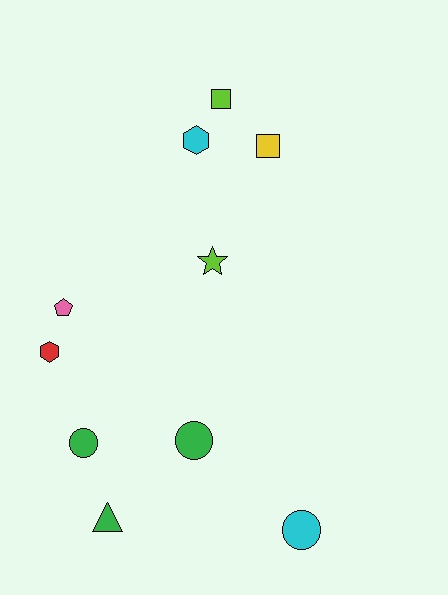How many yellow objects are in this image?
There is 1 yellow object.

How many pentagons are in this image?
There is 1 pentagon.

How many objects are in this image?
There are 10 objects.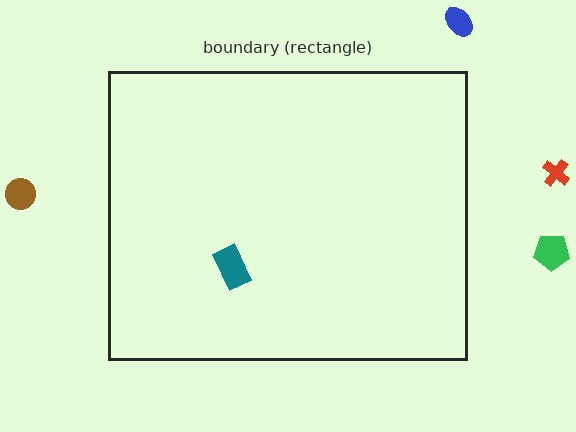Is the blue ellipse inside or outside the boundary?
Outside.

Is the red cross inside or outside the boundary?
Outside.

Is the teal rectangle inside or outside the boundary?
Inside.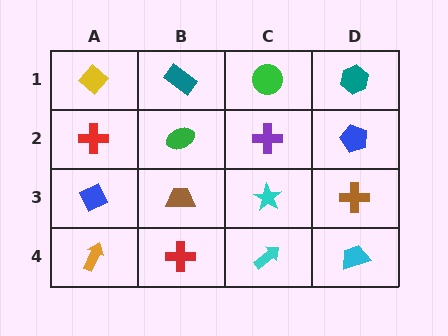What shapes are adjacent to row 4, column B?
A brown trapezoid (row 3, column B), an orange arrow (row 4, column A), a cyan arrow (row 4, column C).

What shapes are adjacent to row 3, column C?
A purple cross (row 2, column C), a cyan arrow (row 4, column C), a brown trapezoid (row 3, column B), a brown cross (row 3, column D).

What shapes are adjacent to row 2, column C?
A green circle (row 1, column C), a cyan star (row 3, column C), a green ellipse (row 2, column B), a blue pentagon (row 2, column D).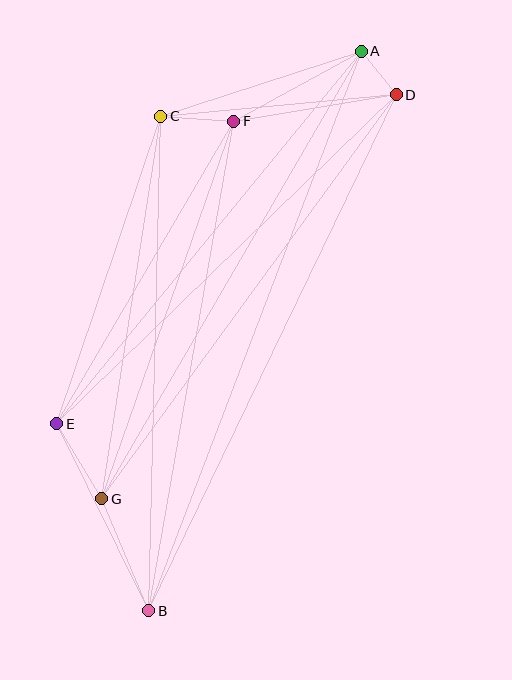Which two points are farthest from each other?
Points A and B are farthest from each other.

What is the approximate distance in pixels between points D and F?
The distance between D and F is approximately 165 pixels.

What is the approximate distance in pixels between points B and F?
The distance between B and F is approximately 497 pixels.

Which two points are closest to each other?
Points A and D are closest to each other.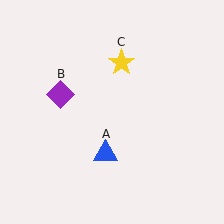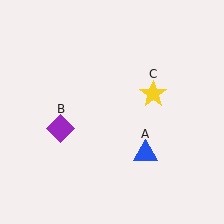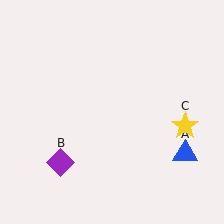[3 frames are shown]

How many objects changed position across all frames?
3 objects changed position: blue triangle (object A), purple diamond (object B), yellow star (object C).